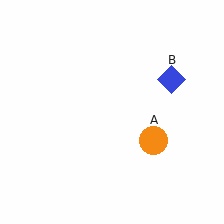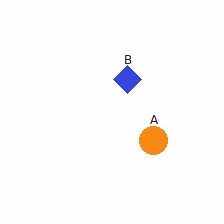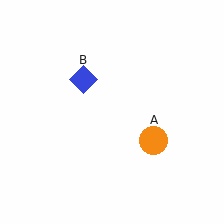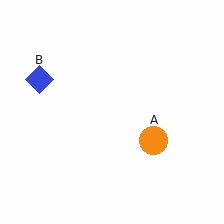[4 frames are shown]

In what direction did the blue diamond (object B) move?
The blue diamond (object B) moved left.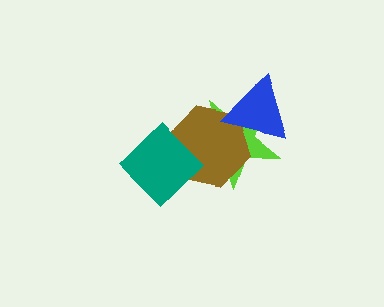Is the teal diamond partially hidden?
No, no other shape covers it.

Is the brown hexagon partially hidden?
Yes, it is partially covered by another shape.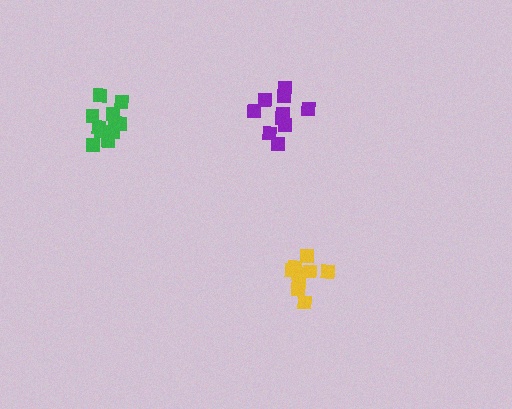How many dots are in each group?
Group 1: 10 dots, Group 2: 9 dots, Group 3: 11 dots (30 total).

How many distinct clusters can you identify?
There are 3 distinct clusters.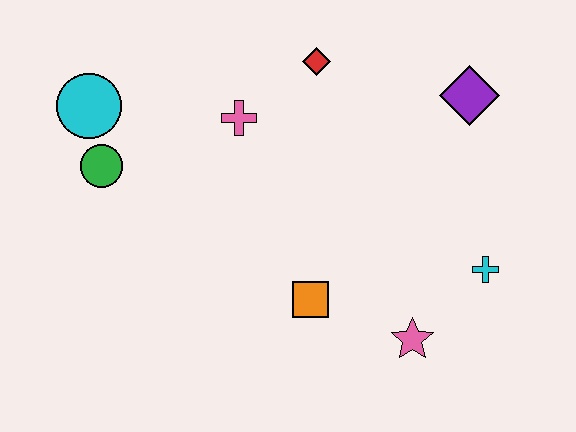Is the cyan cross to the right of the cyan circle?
Yes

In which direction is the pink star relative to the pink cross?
The pink star is below the pink cross.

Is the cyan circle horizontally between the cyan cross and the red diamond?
No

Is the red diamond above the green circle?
Yes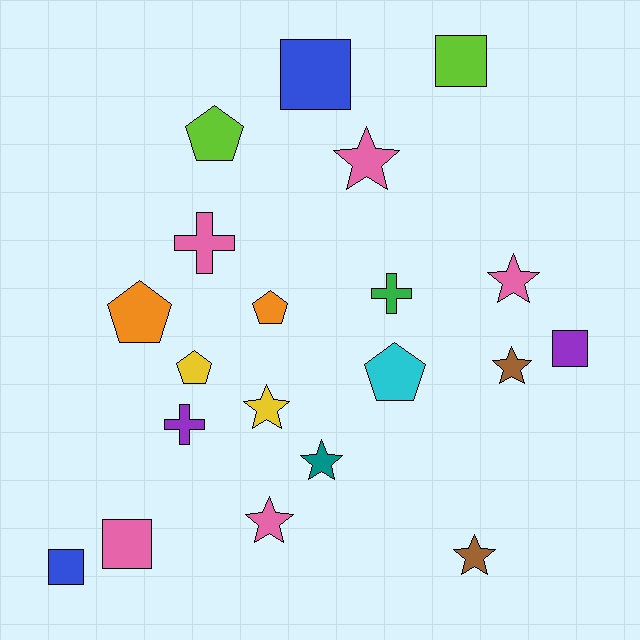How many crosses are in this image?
There are 3 crosses.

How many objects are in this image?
There are 20 objects.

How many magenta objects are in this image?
There are no magenta objects.